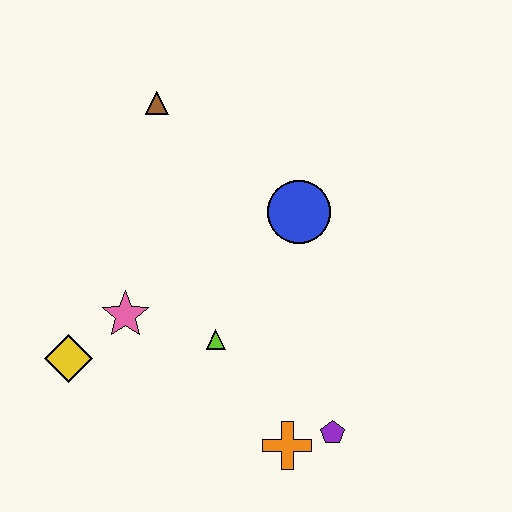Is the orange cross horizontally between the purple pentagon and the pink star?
Yes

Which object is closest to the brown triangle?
The blue circle is closest to the brown triangle.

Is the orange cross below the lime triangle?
Yes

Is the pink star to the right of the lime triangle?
No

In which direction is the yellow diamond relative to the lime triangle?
The yellow diamond is to the left of the lime triangle.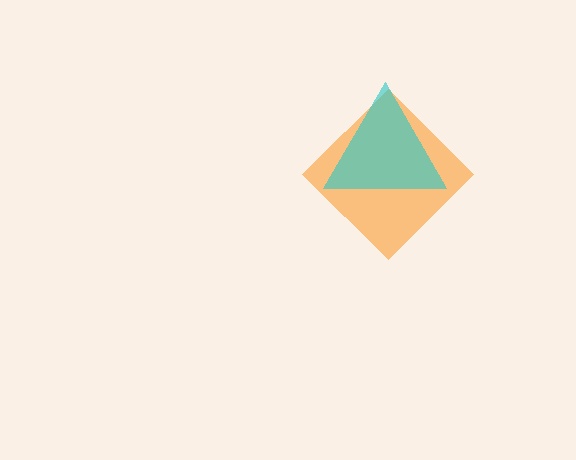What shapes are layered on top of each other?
The layered shapes are: an orange diamond, a cyan triangle.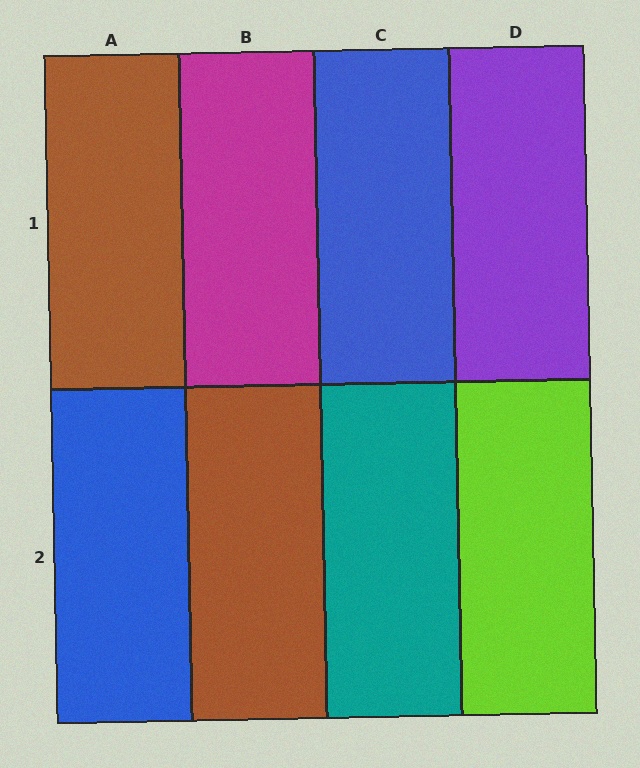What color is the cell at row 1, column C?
Blue.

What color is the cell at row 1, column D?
Purple.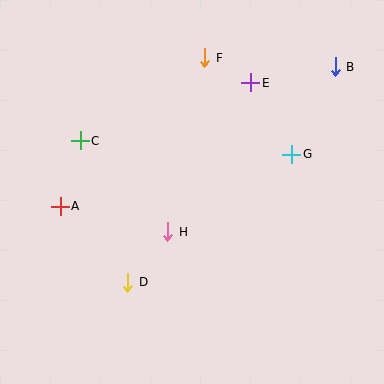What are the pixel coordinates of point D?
Point D is at (128, 282).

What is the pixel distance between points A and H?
The distance between A and H is 110 pixels.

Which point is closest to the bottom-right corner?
Point G is closest to the bottom-right corner.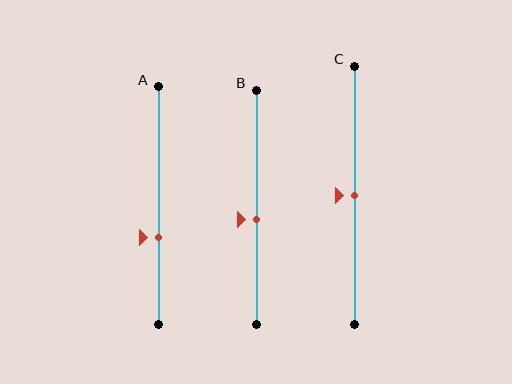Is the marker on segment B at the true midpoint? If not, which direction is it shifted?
No, the marker on segment B is shifted downward by about 5% of the segment length.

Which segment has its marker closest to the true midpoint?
Segment C has its marker closest to the true midpoint.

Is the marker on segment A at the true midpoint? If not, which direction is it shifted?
No, the marker on segment A is shifted downward by about 13% of the segment length.